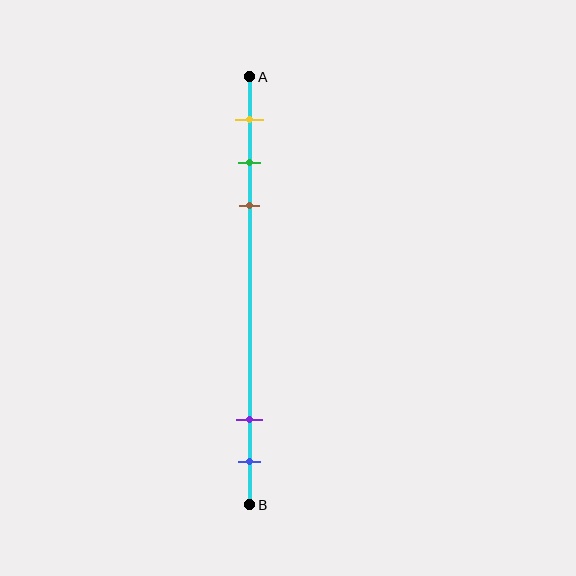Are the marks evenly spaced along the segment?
No, the marks are not evenly spaced.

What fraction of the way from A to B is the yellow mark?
The yellow mark is approximately 10% (0.1) of the way from A to B.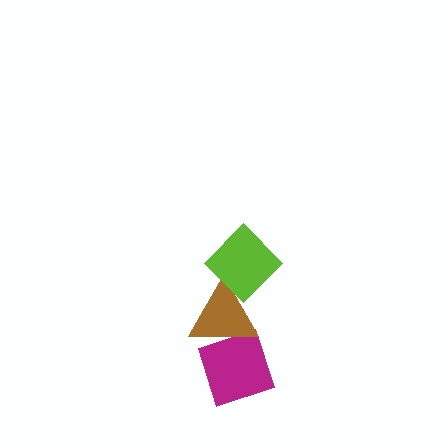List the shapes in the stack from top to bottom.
From top to bottom: the lime diamond, the brown triangle, the magenta diamond.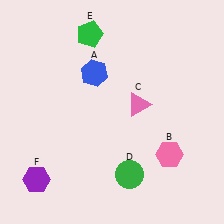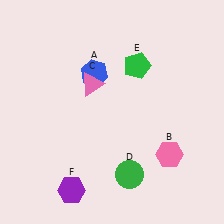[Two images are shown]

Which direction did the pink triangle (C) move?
The pink triangle (C) moved left.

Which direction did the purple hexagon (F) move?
The purple hexagon (F) moved right.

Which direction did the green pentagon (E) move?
The green pentagon (E) moved right.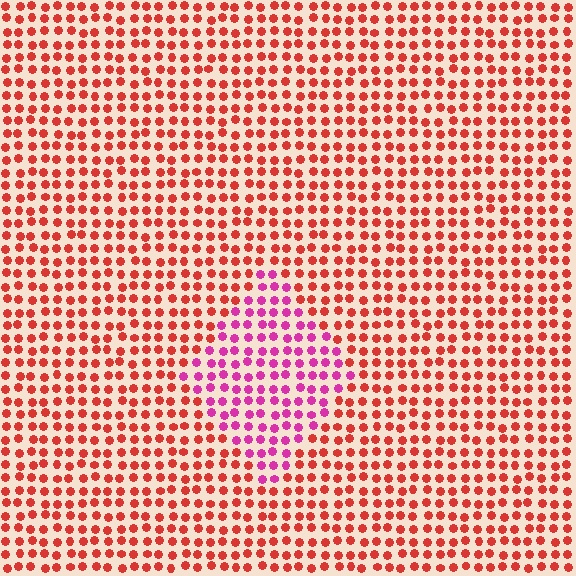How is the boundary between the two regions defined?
The boundary is defined purely by a slight shift in hue (about 45 degrees). Spacing, size, and orientation are identical on both sides.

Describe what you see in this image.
The image is filled with small red elements in a uniform arrangement. A diamond-shaped region is visible where the elements are tinted to a slightly different hue, forming a subtle color boundary.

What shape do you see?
I see a diamond.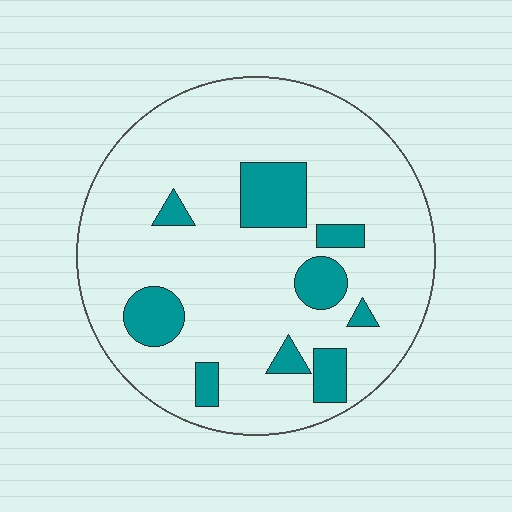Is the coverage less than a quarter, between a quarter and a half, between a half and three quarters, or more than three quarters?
Less than a quarter.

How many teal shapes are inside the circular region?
9.